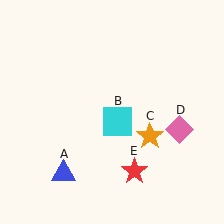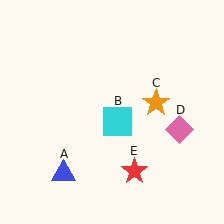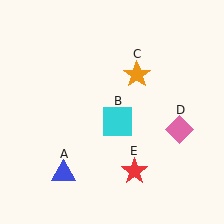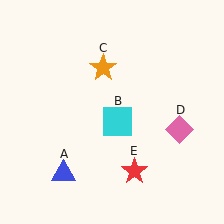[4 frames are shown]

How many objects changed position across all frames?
1 object changed position: orange star (object C).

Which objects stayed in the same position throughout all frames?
Blue triangle (object A) and cyan square (object B) and pink diamond (object D) and red star (object E) remained stationary.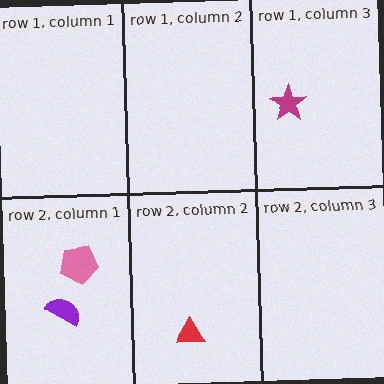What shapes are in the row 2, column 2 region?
The red triangle.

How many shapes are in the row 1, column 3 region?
1.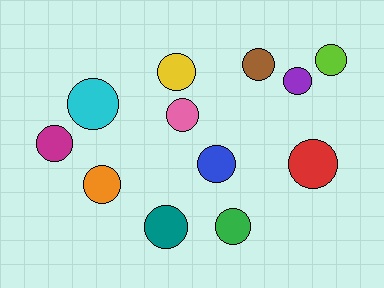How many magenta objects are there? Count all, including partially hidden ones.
There is 1 magenta object.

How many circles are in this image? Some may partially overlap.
There are 12 circles.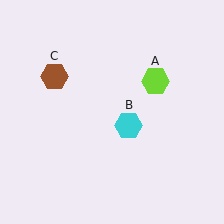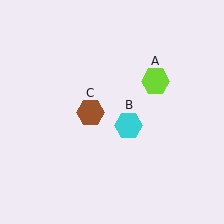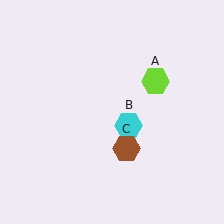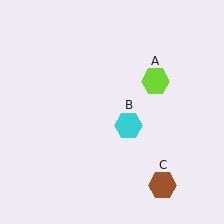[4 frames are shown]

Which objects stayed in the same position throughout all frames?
Lime hexagon (object A) and cyan hexagon (object B) remained stationary.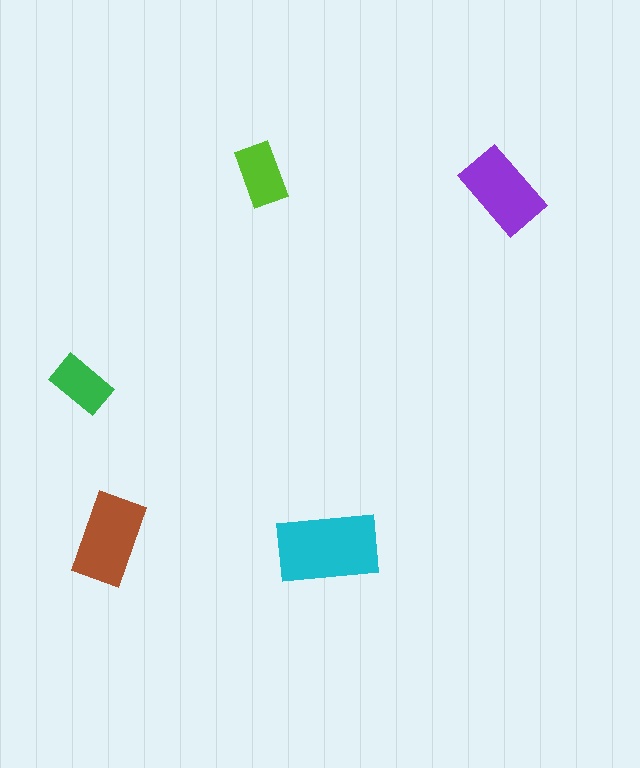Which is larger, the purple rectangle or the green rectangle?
The purple one.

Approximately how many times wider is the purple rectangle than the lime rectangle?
About 1.5 times wider.